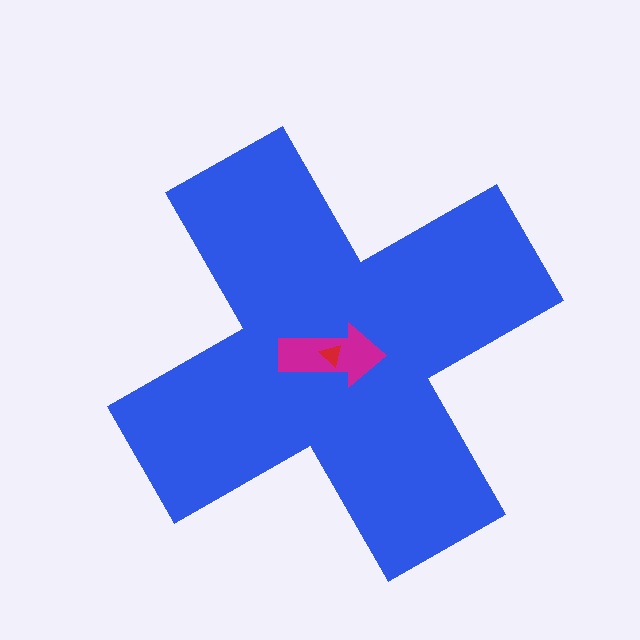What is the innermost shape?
The red triangle.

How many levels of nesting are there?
3.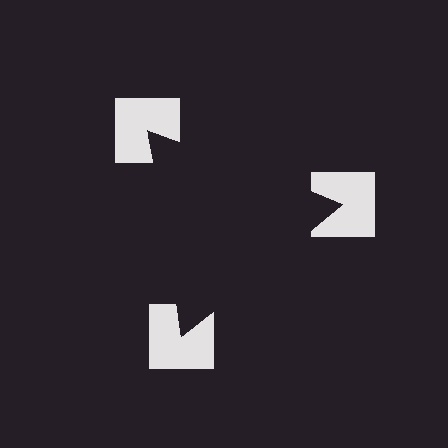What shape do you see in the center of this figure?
An illusory triangle — its edges are inferred from the aligned wedge cuts in the notched squares, not physically drawn.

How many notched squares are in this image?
There are 3 — one at each vertex of the illusory triangle.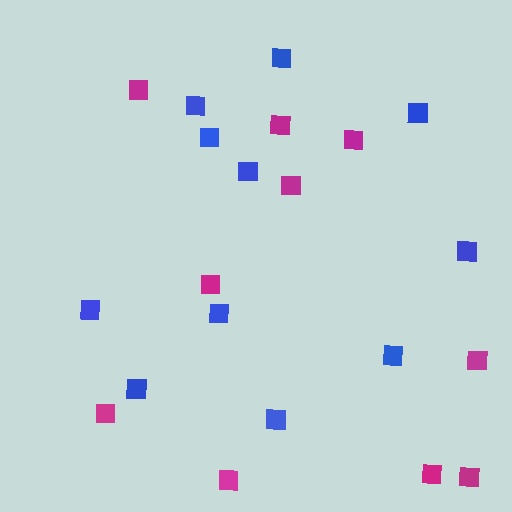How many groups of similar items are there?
There are 2 groups: one group of magenta squares (10) and one group of blue squares (11).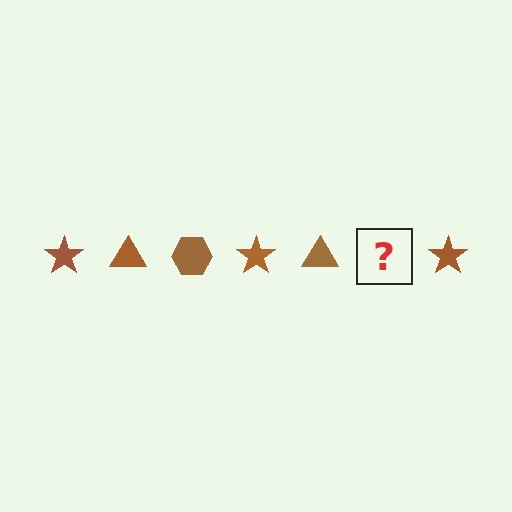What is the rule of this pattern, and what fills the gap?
The rule is that the pattern cycles through star, triangle, hexagon shapes in brown. The gap should be filled with a brown hexagon.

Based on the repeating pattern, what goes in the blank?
The blank should be a brown hexagon.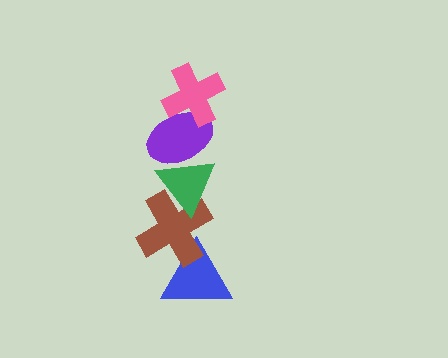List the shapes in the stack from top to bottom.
From top to bottom: the pink cross, the purple ellipse, the green triangle, the brown cross, the blue triangle.